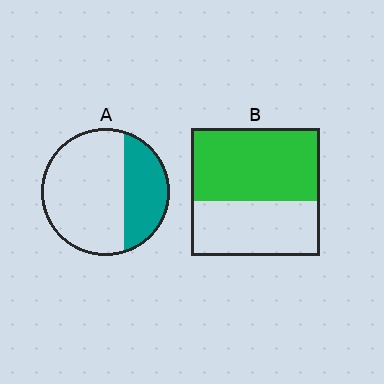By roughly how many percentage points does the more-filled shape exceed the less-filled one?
By roughly 25 percentage points (B over A).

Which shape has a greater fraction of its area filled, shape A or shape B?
Shape B.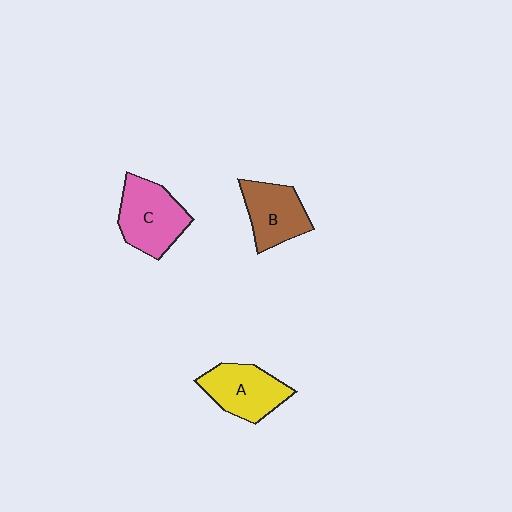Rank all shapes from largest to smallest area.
From largest to smallest: C (pink), A (yellow), B (brown).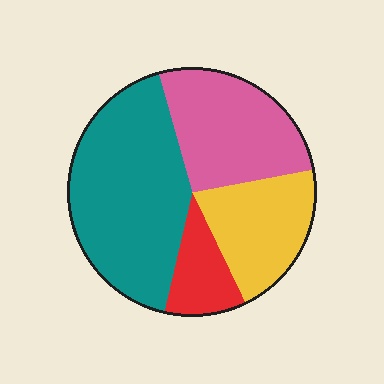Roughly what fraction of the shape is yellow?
Yellow takes up about one fifth (1/5) of the shape.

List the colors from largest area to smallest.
From largest to smallest: teal, pink, yellow, red.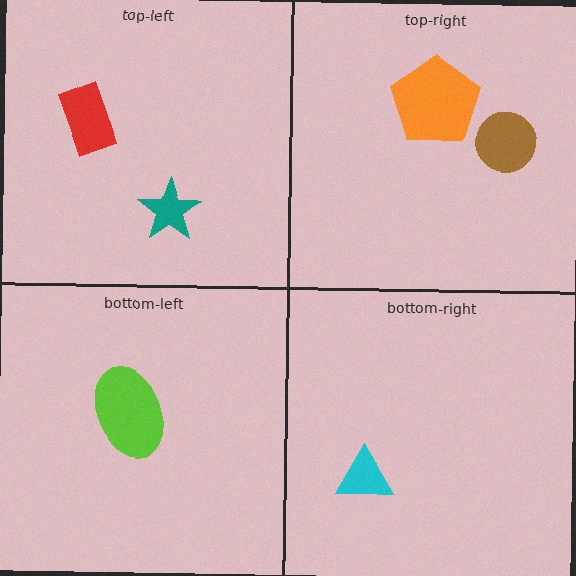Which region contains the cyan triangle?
The bottom-right region.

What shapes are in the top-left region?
The red rectangle, the teal star.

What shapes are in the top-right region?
The brown circle, the orange pentagon.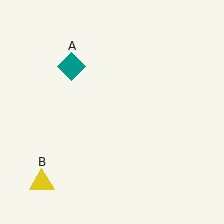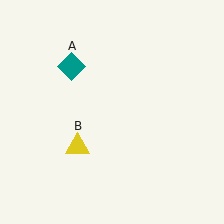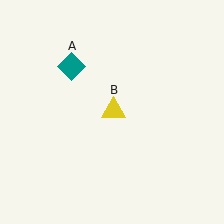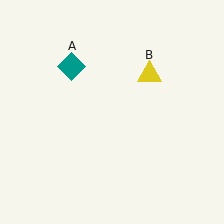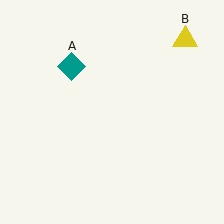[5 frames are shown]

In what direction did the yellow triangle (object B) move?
The yellow triangle (object B) moved up and to the right.